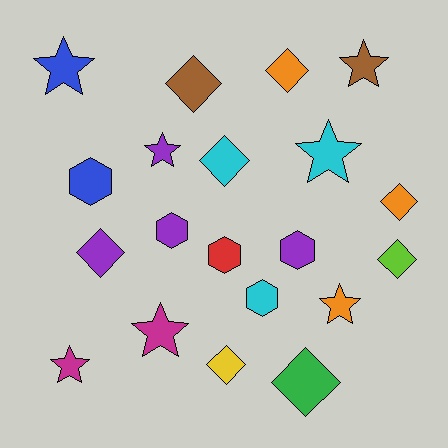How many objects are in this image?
There are 20 objects.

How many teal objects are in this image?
There are no teal objects.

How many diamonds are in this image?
There are 8 diamonds.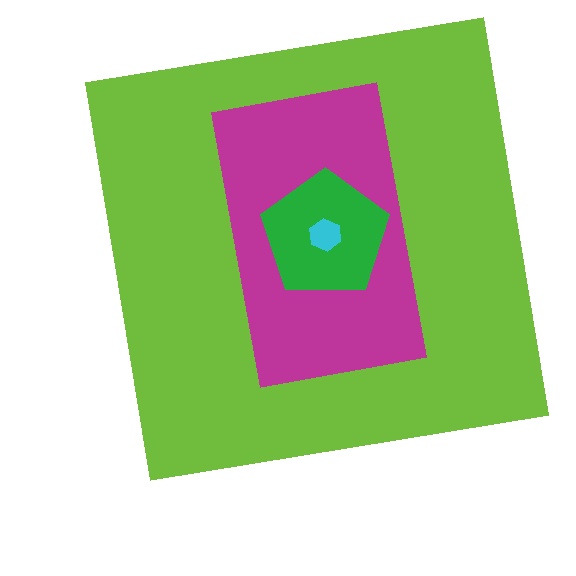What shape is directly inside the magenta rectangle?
The green pentagon.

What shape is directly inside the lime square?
The magenta rectangle.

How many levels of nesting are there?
4.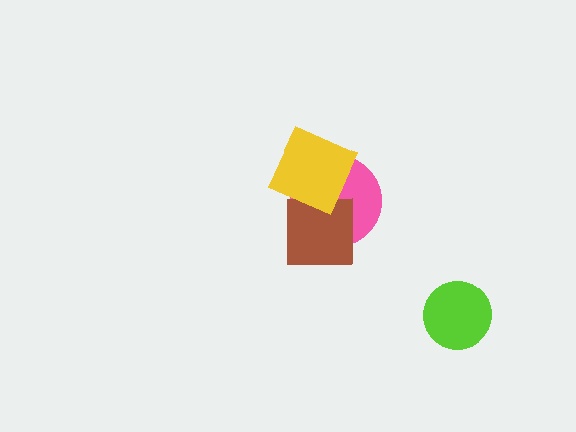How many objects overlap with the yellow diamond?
2 objects overlap with the yellow diamond.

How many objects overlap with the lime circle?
0 objects overlap with the lime circle.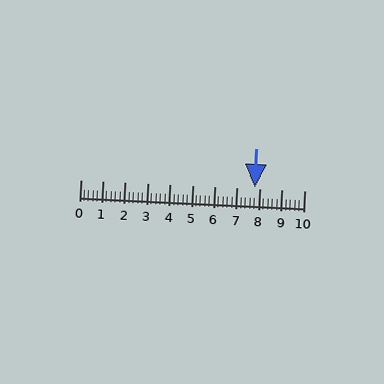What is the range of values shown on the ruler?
The ruler shows values from 0 to 10.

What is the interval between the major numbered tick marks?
The major tick marks are spaced 1 units apart.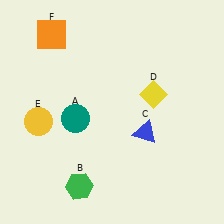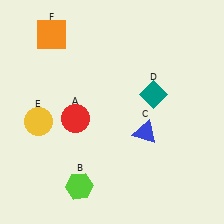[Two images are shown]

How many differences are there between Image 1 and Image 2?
There are 3 differences between the two images.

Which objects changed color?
A changed from teal to red. B changed from green to lime. D changed from yellow to teal.